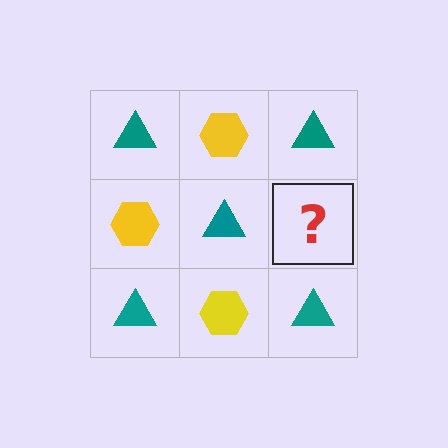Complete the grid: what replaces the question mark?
The question mark should be replaced with a yellow hexagon.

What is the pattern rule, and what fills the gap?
The rule is that it alternates teal triangle and yellow hexagon in a checkerboard pattern. The gap should be filled with a yellow hexagon.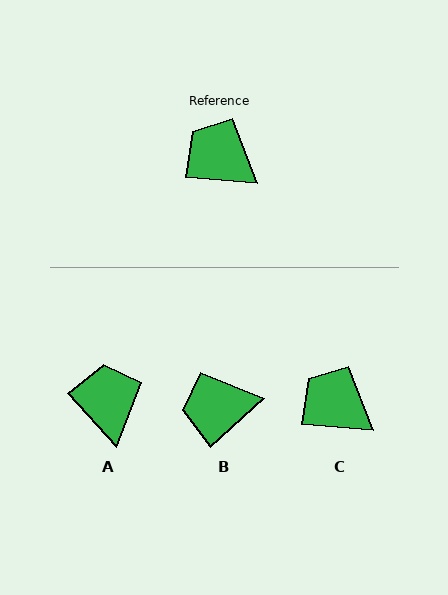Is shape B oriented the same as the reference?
No, it is off by about 47 degrees.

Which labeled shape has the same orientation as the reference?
C.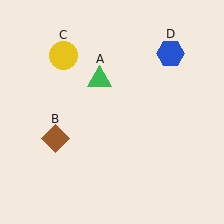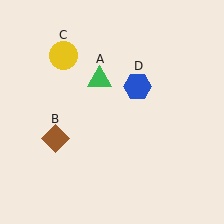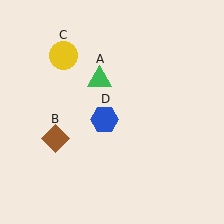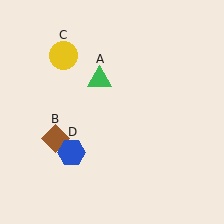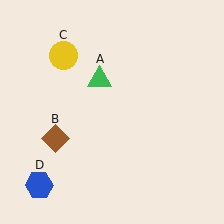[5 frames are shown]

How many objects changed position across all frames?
1 object changed position: blue hexagon (object D).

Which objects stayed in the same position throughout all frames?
Green triangle (object A) and brown diamond (object B) and yellow circle (object C) remained stationary.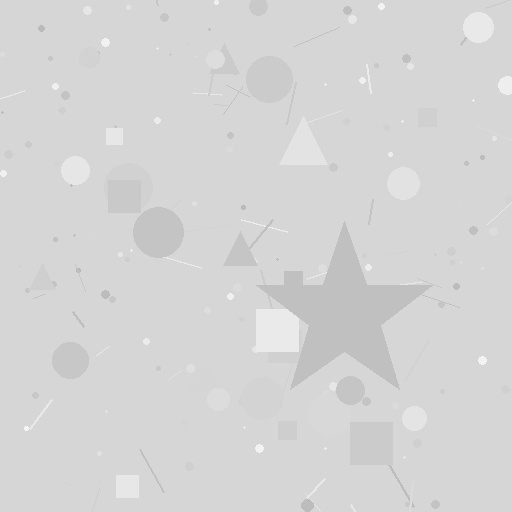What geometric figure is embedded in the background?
A star is embedded in the background.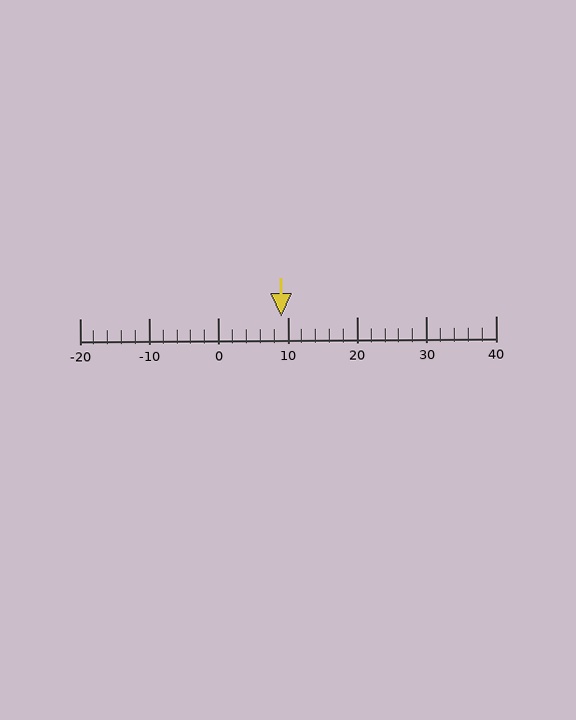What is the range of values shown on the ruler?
The ruler shows values from -20 to 40.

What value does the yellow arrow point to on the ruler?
The yellow arrow points to approximately 9.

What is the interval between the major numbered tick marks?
The major tick marks are spaced 10 units apart.